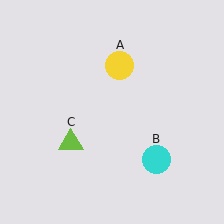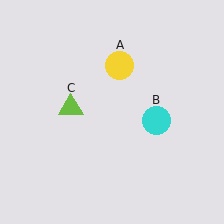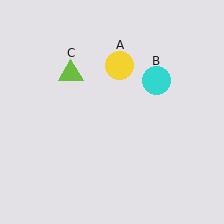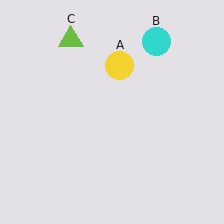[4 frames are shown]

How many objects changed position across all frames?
2 objects changed position: cyan circle (object B), lime triangle (object C).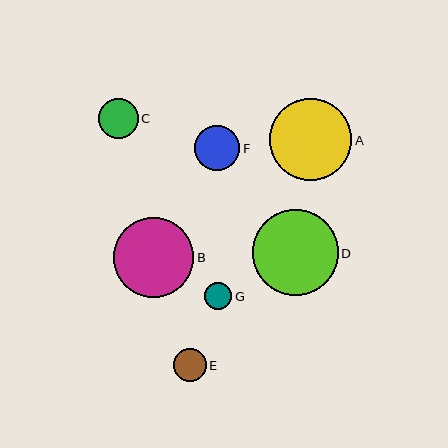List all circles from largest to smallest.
From largest to smallest: D, A, B, F, C, E, G.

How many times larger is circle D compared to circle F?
Circle D is approximately 1.9 times the size of circle F.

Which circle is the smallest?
Circle G is the smallest with a size of approximately 27 pixels.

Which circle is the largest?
Circle D is the largest with a size of approximately 86 pixels.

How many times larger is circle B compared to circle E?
Circle B is approximately 2.5 times the size of circle E.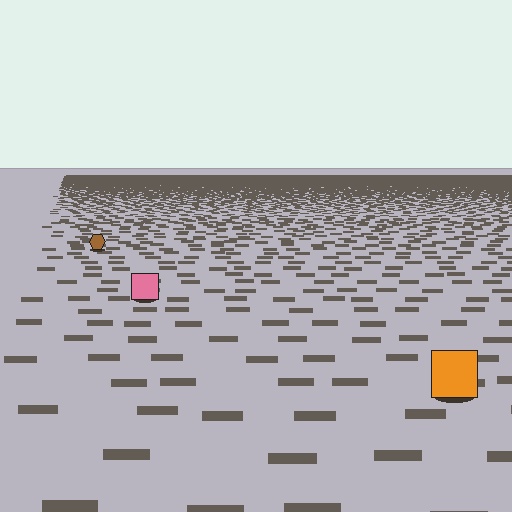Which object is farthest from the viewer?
The brown hexagon is farthest from the viewer. It appears smaller and the ground texture around it is denser.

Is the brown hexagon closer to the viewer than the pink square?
No. The pink square is closer — you can tell from the texture gradient: the ground texture is coarser near it.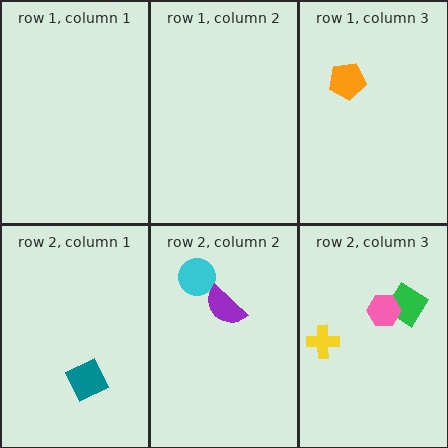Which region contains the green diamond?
The row 2, column 3 region.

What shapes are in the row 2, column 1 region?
The teal square.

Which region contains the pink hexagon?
The row 2, column 3 region.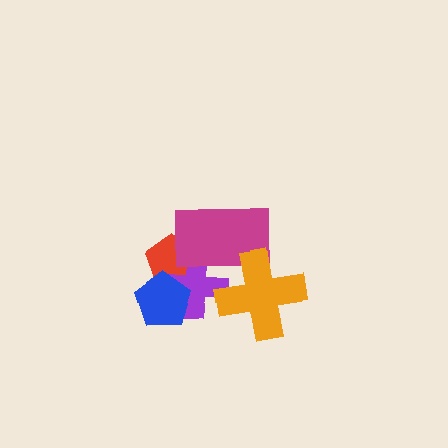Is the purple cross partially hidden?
Yes, it is partially covered by another shape.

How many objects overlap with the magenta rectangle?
3 objects overlap with the magenta rectangle.